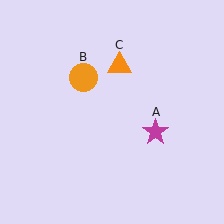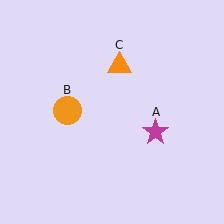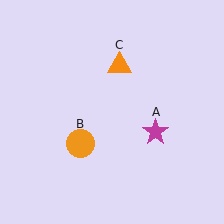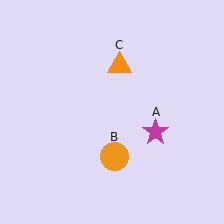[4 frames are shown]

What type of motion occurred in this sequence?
The orange circle (object B) rotated counterclockwise around the center of the scene.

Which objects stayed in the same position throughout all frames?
Magenta star (object A) and orange triangle (object C) remained stationary.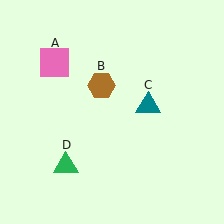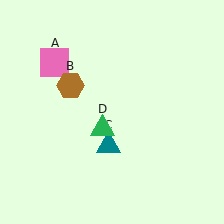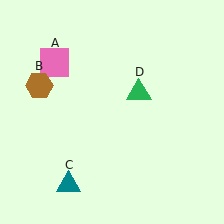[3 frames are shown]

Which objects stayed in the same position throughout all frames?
Pink square (object A) remained stationary.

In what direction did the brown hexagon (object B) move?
The brown hexagon (object B) moved left.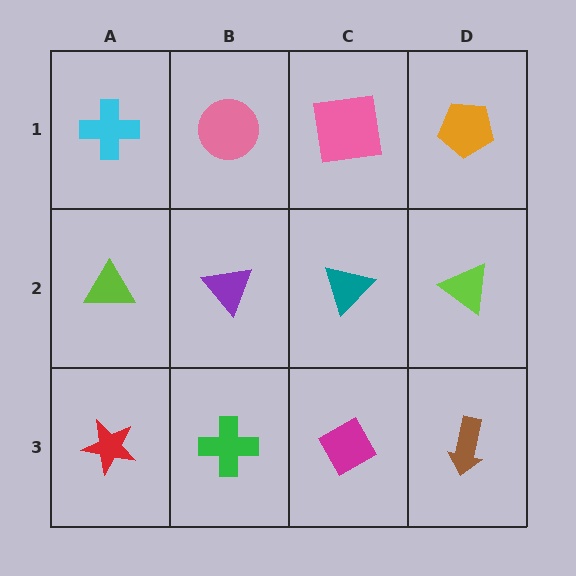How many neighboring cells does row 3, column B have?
3.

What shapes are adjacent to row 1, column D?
A lime triangle (row 2, column D), a pink square (row 1, column C).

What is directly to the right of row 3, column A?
A green cross.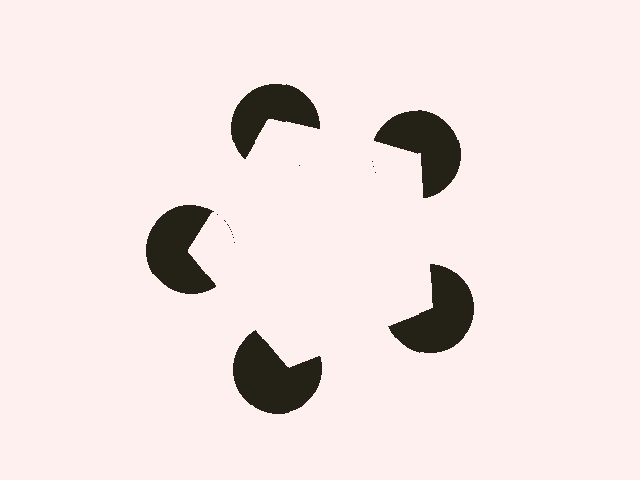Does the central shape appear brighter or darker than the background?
It typically appears slightly brighter than the background, even though no actual brightness change is drawn.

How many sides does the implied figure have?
5 sides.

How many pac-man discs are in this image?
There are 5 — one at each vertex of the illusory pentagon.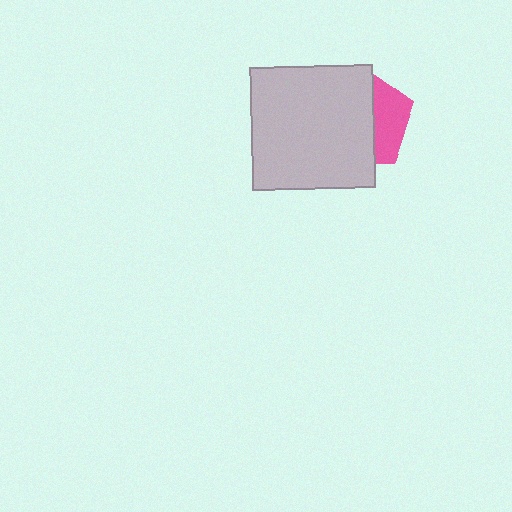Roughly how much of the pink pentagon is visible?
A small part of it is visible (roughly 34%).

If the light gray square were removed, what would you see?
You would see the complete pink pentagon.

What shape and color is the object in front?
The object in front is a light gray square.